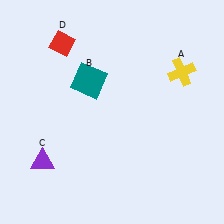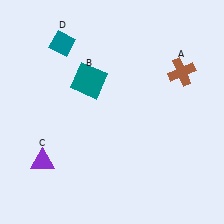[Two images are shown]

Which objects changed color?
A changed from yellow to brown. D changed from red to teal.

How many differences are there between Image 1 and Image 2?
There are 2 differences between the two images.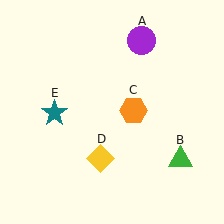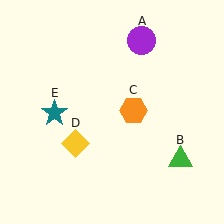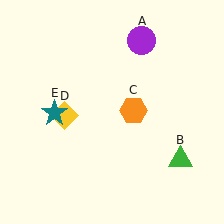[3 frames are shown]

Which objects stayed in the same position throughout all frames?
Purple circle (object A) and green triangle (object B) and orange hexagon (object C) and teal star (object E) remained stationary.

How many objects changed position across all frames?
1 object changed position: yellow diamond (object D).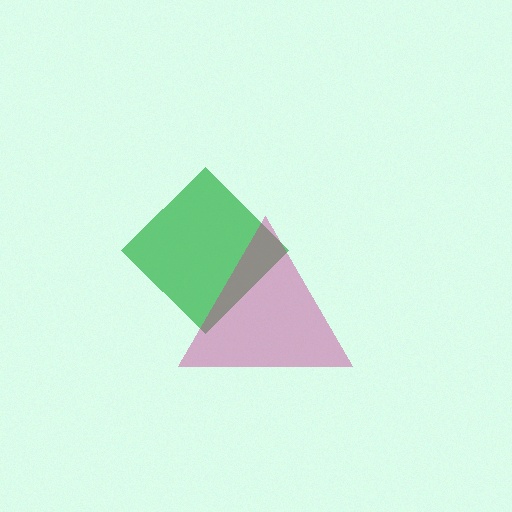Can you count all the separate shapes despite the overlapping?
Yes, there are 2 separate shapes.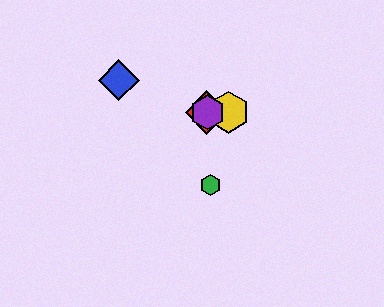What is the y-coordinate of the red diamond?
The red diamond is at y≈112.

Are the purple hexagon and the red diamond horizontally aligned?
Yes, both are at y≈112.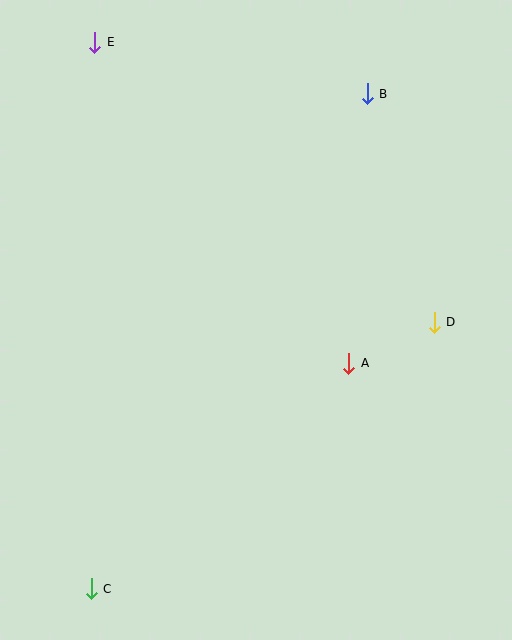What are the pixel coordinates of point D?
Point D is at (434, 322).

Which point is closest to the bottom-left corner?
Point C is closest to the bottom-left corner.